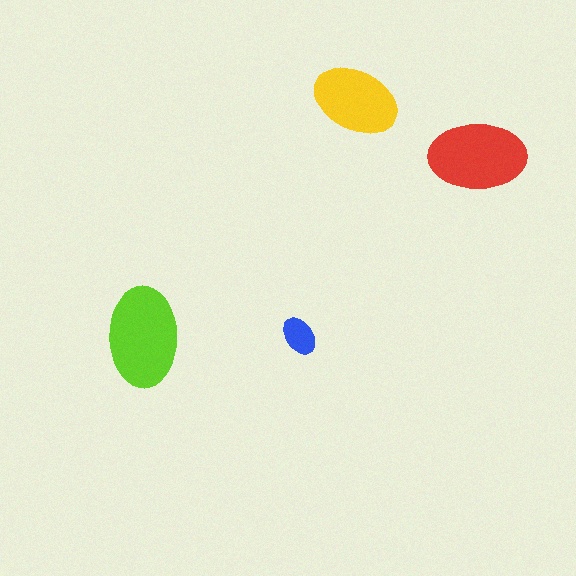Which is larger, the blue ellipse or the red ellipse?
The red one.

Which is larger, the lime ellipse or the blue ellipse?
The lime one.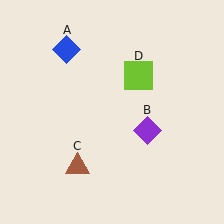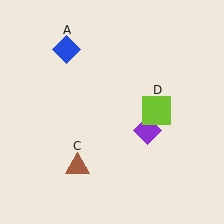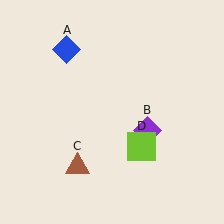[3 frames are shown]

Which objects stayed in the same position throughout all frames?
Blue diamond (object A) and purple diamond (object B) and brown triangle (object C) remained stationary.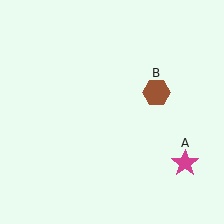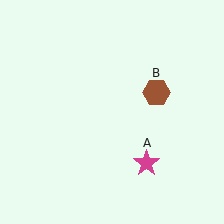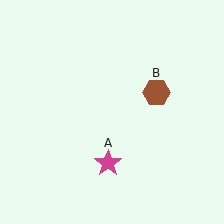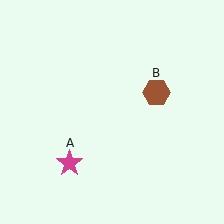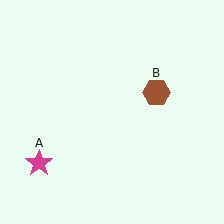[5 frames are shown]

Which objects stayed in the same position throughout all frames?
Brown hexagon (object B) remained stationary.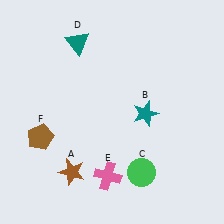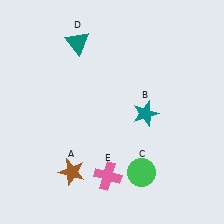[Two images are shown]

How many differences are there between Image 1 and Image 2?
There is 1 difference between the two images.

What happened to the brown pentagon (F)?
The brown pentagon (F) was removed in Image 2. It was in the bottom-left area of Image 1.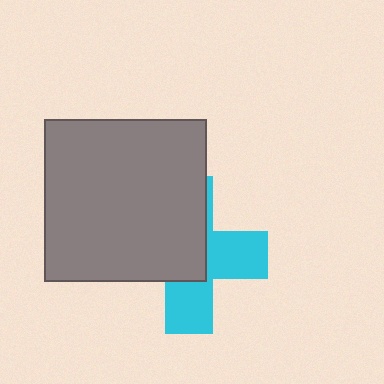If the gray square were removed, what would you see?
You would see the complete cyan cross.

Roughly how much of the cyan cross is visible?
A small part of it is visible (roughly 45%).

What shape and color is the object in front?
The object in front is a gray square.